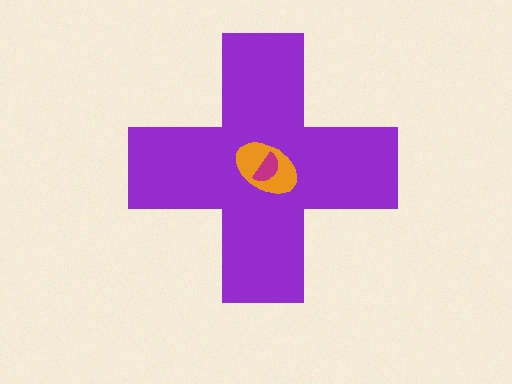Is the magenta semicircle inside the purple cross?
Yes.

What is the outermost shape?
The purple cross.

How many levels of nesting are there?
3.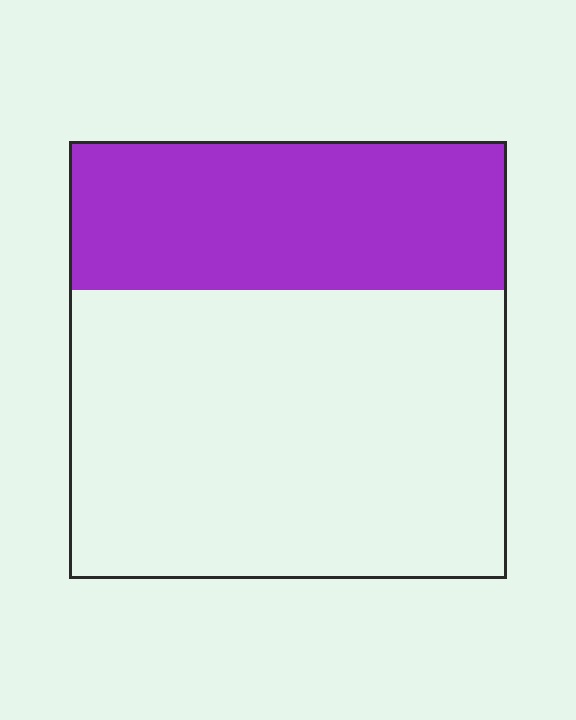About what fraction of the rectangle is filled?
About one third (1/3).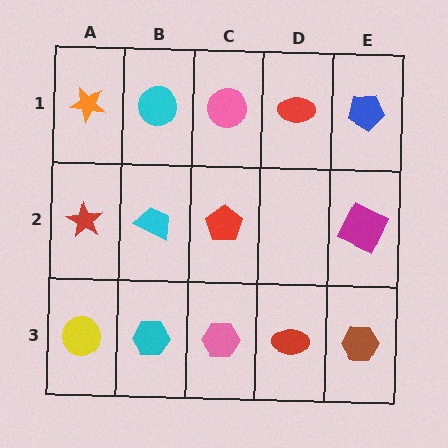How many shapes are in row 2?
4 shapes.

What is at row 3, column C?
A pink hexagon.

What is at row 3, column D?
A red ellipse.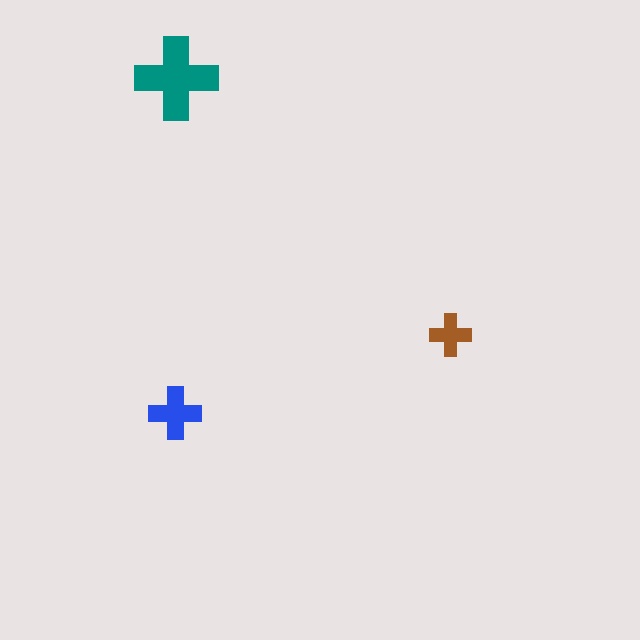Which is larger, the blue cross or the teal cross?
The teal one.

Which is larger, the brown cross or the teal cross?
The teal one.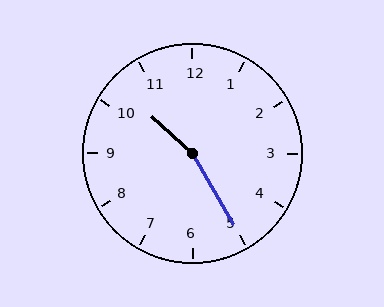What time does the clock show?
10:25.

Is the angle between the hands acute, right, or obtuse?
It is obtuse.